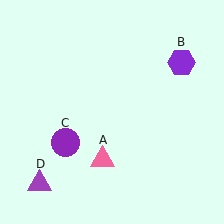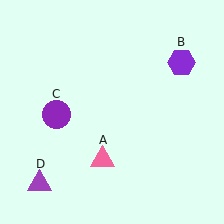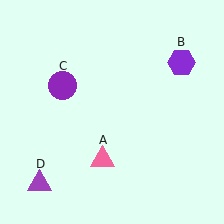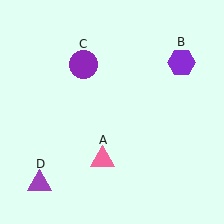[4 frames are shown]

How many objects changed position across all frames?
1 object changed position: purple circle (object C).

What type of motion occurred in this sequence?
The purple circle (object C) rotated clockwise around the center of the scene.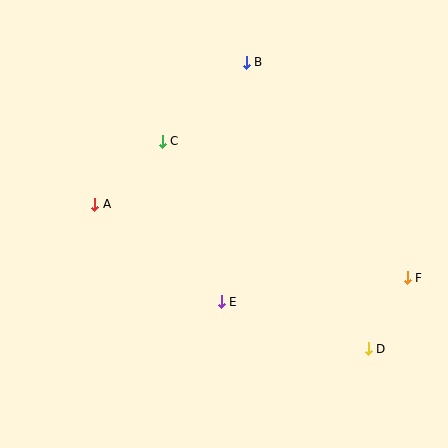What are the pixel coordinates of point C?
Point C is at (162, 141).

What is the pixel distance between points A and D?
The distance between A and D is 309 pixels.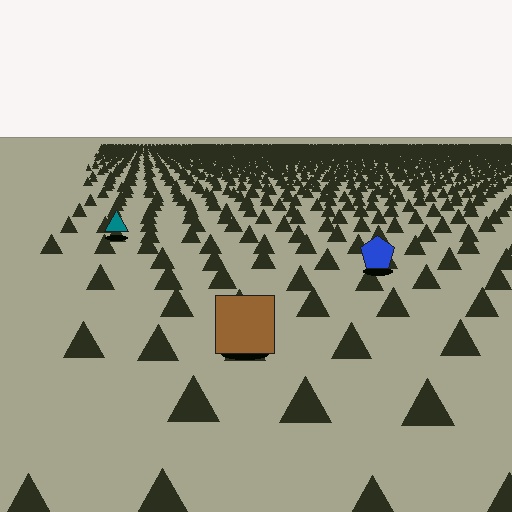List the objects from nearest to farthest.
From nearest to farthest: the brown square, the blue pentagon, the teal triangle.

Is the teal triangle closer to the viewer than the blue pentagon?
No. The blue pentagon is closer — you can tell from the texture gradient: the ground texture is coarser near it.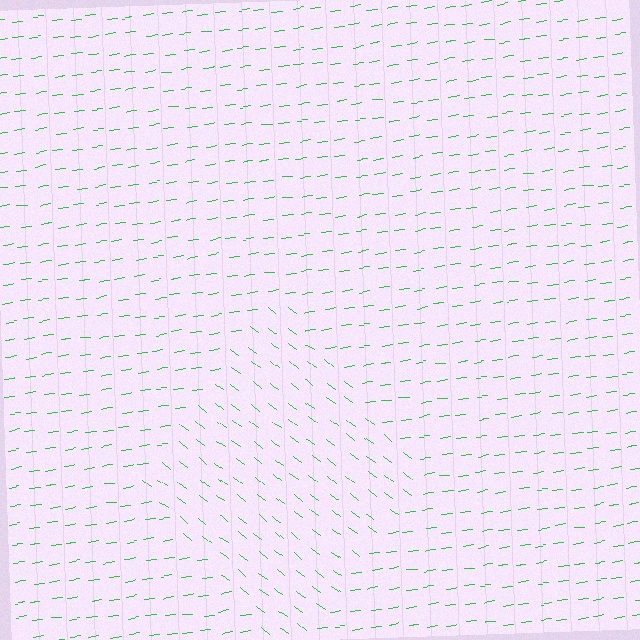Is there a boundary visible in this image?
Yes, there is a texture boundary formed by a change in line orientation.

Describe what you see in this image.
The image is filled with small green line segments. A diamond region in the image has lines oriented differently from the surrounding lines, creating a visible texture boundary.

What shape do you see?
I see a diamond.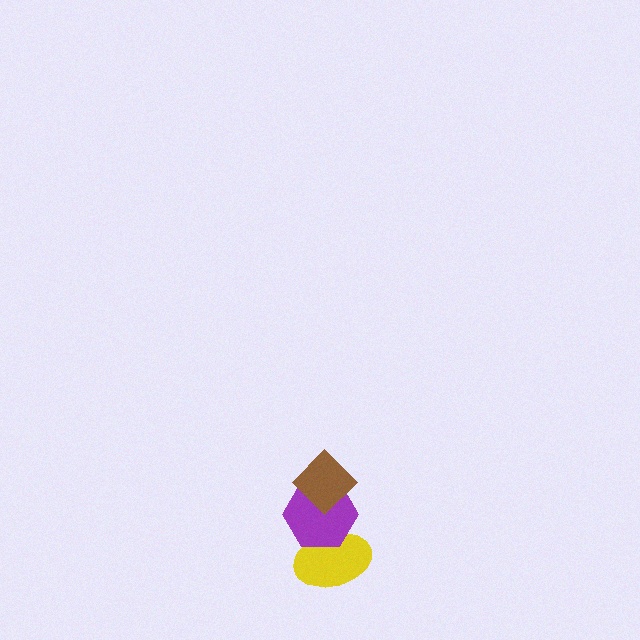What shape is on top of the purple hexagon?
The brown diamond is on top of the purple hexagon.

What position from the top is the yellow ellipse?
The yellow ellipse is 3rd from the top.